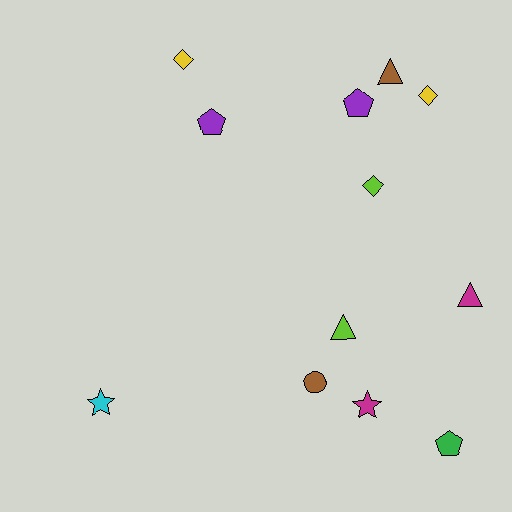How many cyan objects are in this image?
There is 1 cyan object.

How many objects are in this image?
There are 12 objects.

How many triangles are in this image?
There are 3 triangles.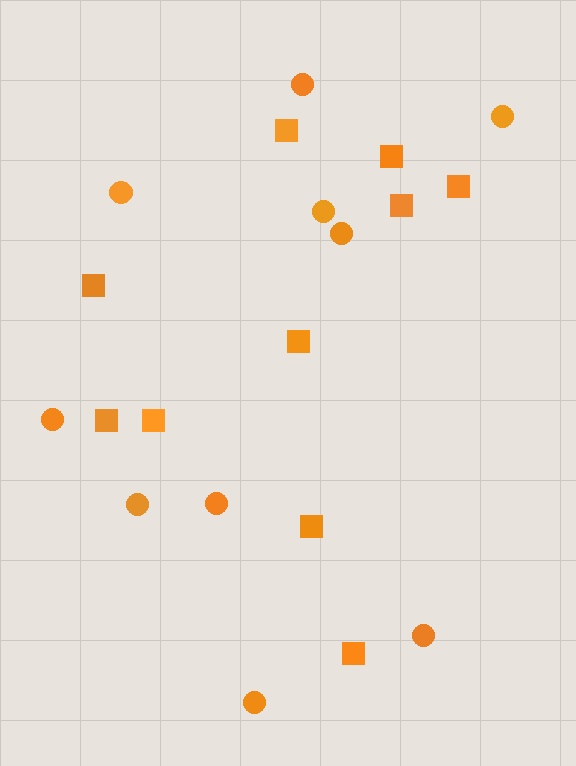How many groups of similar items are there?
There are 2 groups: one group of squares (10) and one group of circles (10).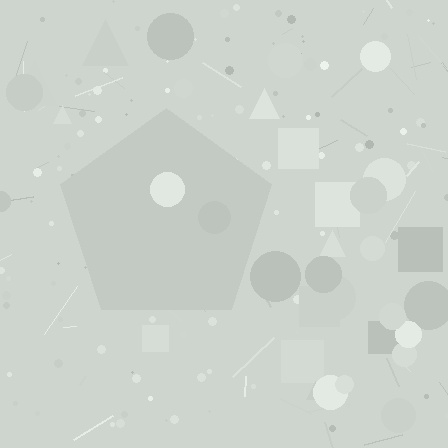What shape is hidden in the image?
A pentagon is hidden in the image.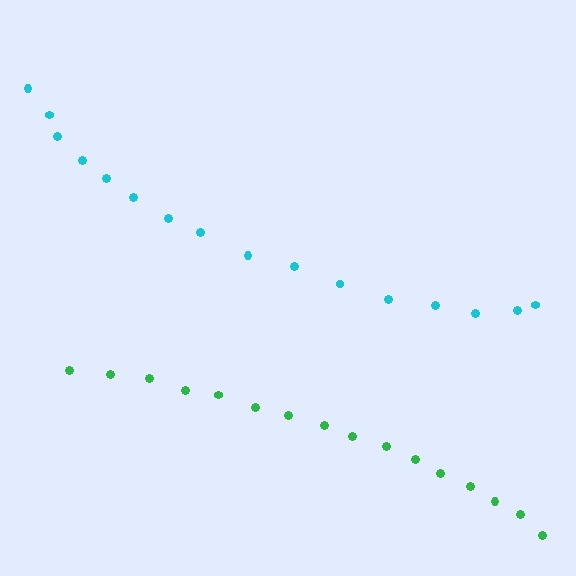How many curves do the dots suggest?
There are 2 distinct paths.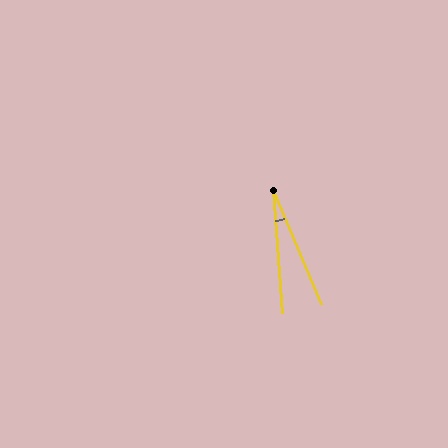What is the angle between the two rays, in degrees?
Approximately 18 degrees.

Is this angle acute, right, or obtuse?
It is acute.